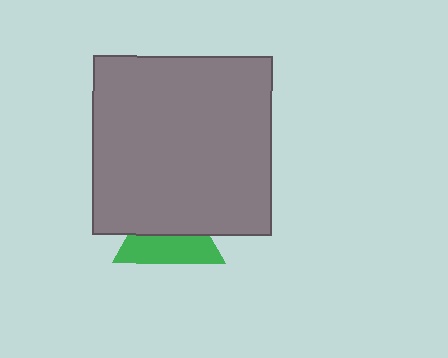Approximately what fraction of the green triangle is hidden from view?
Roughly 52% of the green triangle is hidden behind the gray square.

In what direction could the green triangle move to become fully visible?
The green triangle could move down. That would shift it out from behind the gray square entirely.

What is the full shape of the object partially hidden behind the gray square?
The partially hidden object is a green triangle.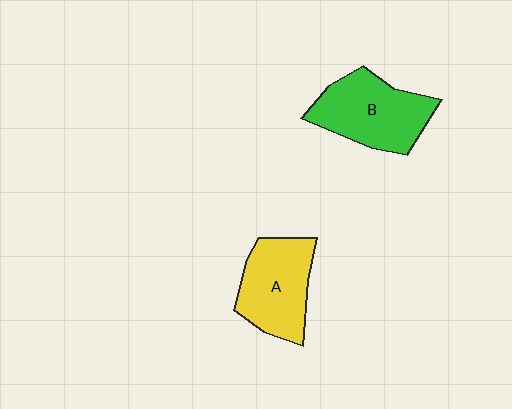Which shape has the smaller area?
Shape A (yellow).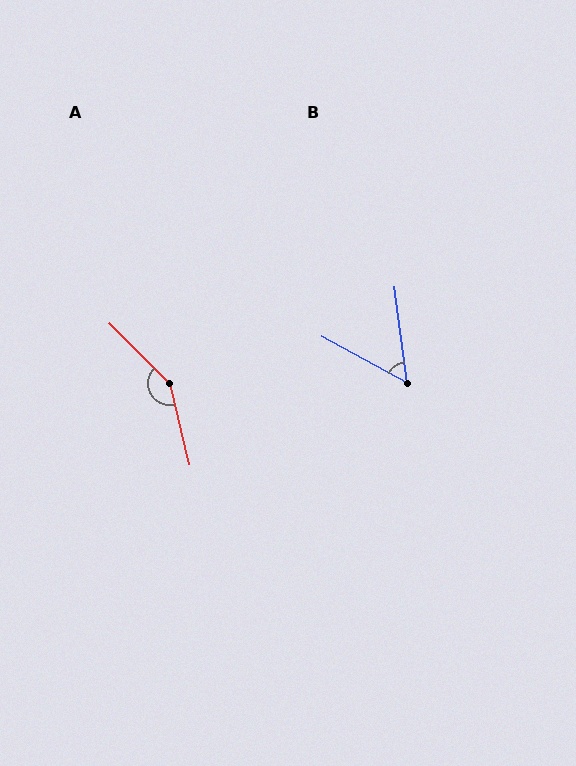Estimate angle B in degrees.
Approximately 54 degrees.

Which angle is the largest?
A, at approximately 148 degrees.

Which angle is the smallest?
B, at approximately 54 degrees.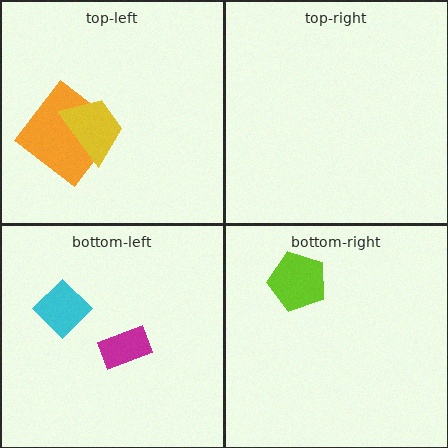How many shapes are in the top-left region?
2.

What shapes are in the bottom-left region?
The cyan diamond, the magenta rectangle.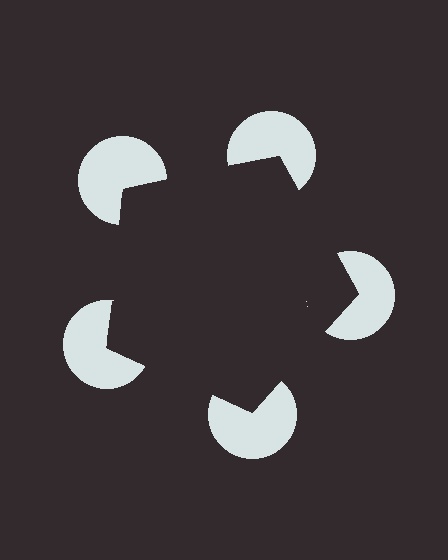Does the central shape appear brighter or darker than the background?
It typically appears slightly darker than the background, even though no actual brightness change is drawn.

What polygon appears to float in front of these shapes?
An illusory pentagon — its edges are inferred from the aligned wedge cuts in the pac-man discs, not physically drawn.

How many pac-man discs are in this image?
There are 5 — one at each vertex of the illusory pentagon.